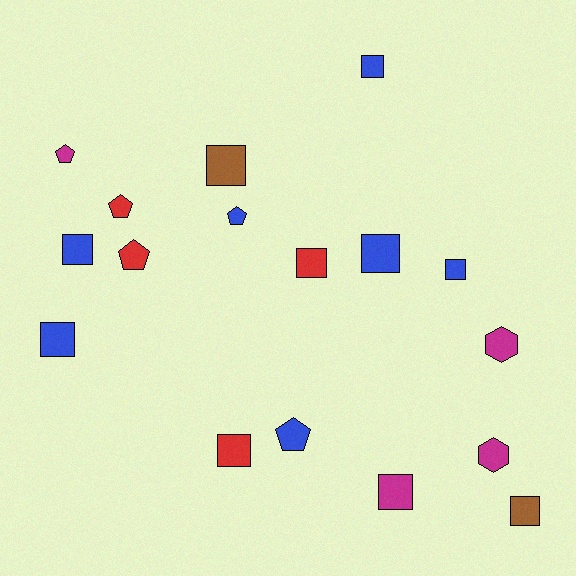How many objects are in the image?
There are 17 objects.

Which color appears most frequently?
Blue, with 7 objects.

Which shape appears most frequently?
Square, with 10 objects.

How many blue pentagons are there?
There are 2 blue pentagons.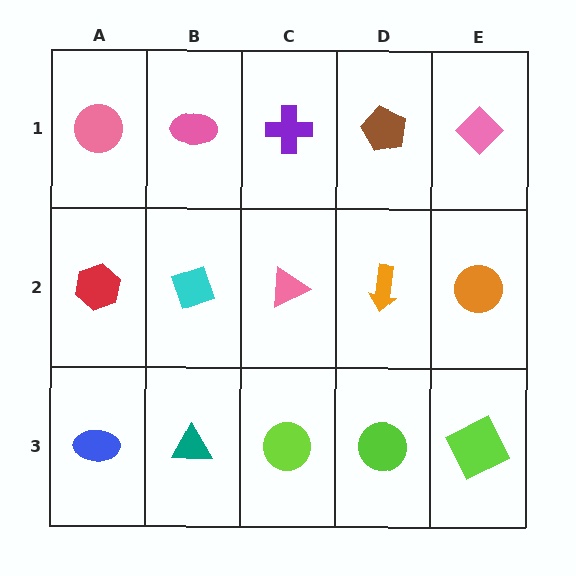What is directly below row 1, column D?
An orange arrow.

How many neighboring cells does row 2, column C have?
4.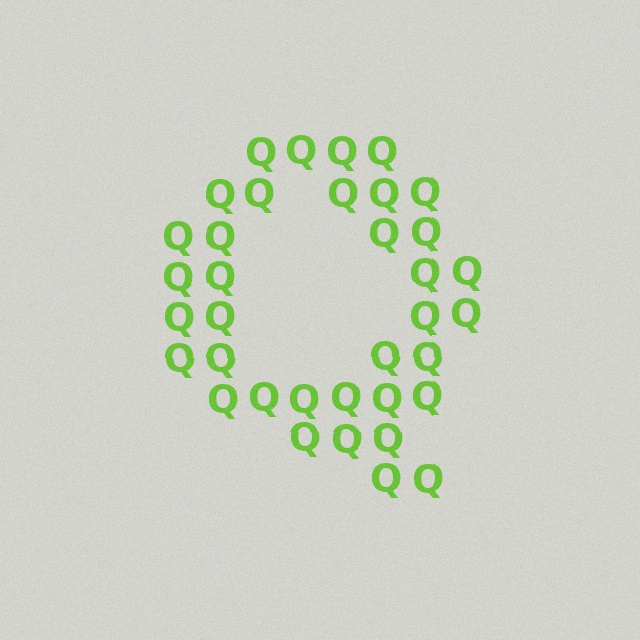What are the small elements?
The small elements are letter Q's.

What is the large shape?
The large shape is the letter Q.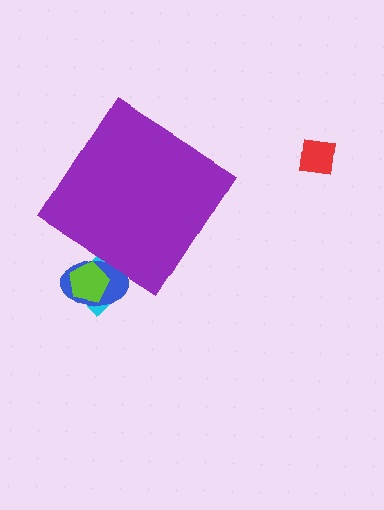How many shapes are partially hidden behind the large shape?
3 shapes are partially hidden.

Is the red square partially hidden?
No, the red square is fully visible.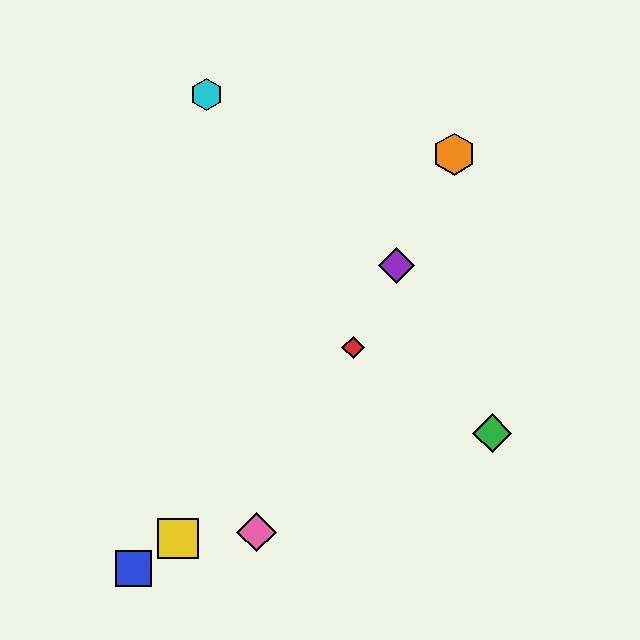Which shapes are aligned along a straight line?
The red diamond, the purple diamond, the orange hexagon, the pink diamond are aligned along a straight line.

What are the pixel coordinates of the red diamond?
The red diamond is at (353, 348).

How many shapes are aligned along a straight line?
4 shapes (the red diamond, the purple diamond, the orange hexagon, the pink diamond) are aligned along a straight line.